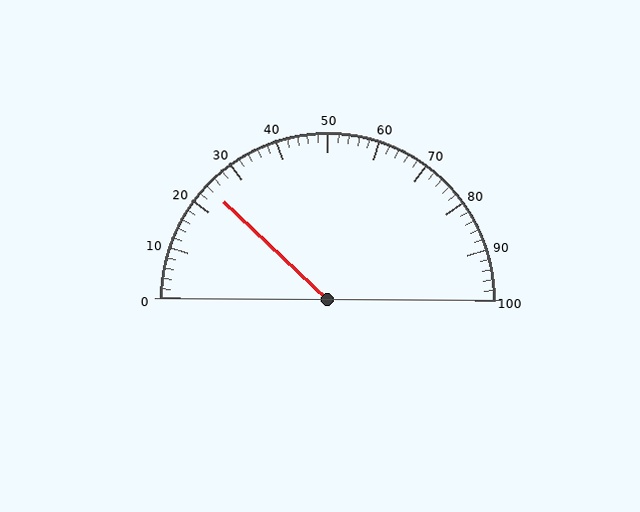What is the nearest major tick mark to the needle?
The nearest major tick mark is 20.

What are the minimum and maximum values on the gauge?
The gauge ranges from 0 to 100.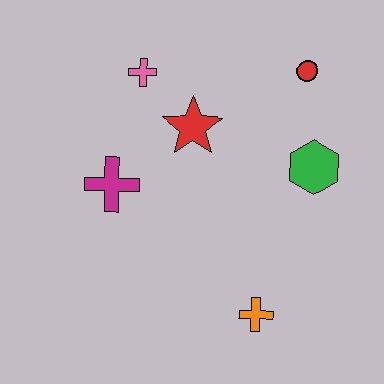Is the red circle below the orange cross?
No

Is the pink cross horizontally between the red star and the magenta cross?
Yes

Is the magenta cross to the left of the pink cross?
Yes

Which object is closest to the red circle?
The green hexagon is closest to the red circle.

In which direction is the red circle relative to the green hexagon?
The red circle is above the green hexagon.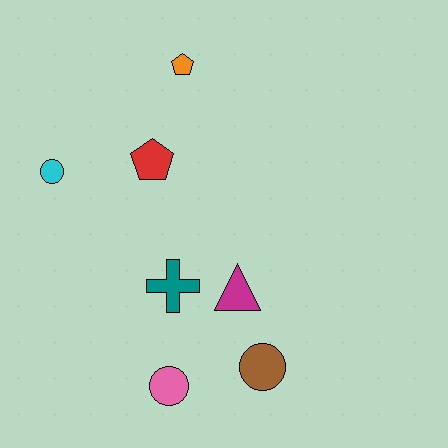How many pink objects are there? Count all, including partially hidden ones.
There is 1 pink object.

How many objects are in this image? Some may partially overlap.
There are 7 objects.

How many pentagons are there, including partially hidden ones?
There are 2 pentagons.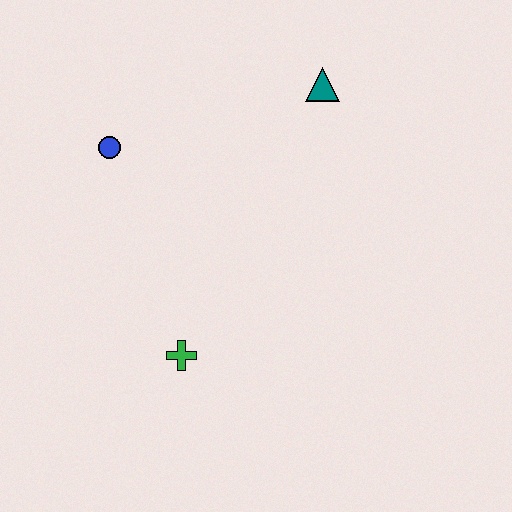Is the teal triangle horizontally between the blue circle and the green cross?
No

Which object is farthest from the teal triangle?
The green cross is farthest from the teal triangle.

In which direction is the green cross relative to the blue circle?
The green cross is below the blue circle.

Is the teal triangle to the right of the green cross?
Yes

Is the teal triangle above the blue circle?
Yes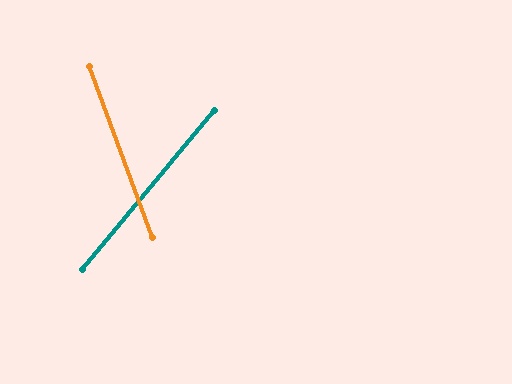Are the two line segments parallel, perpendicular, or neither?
Neither parallel nor perpendicular — they differ by about 60°.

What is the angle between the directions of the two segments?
Approximately 60 degrees.